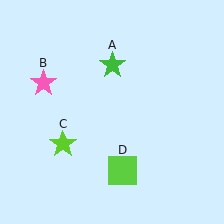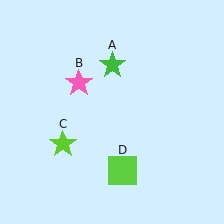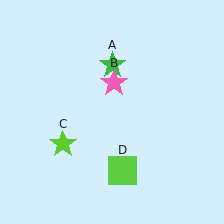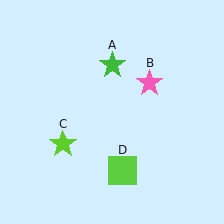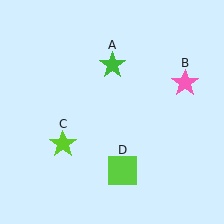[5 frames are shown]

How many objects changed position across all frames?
1 object changed position: pink star (object B).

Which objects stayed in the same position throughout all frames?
Green star (object A) and lime star (object C) and lime square (object D) remained stationary.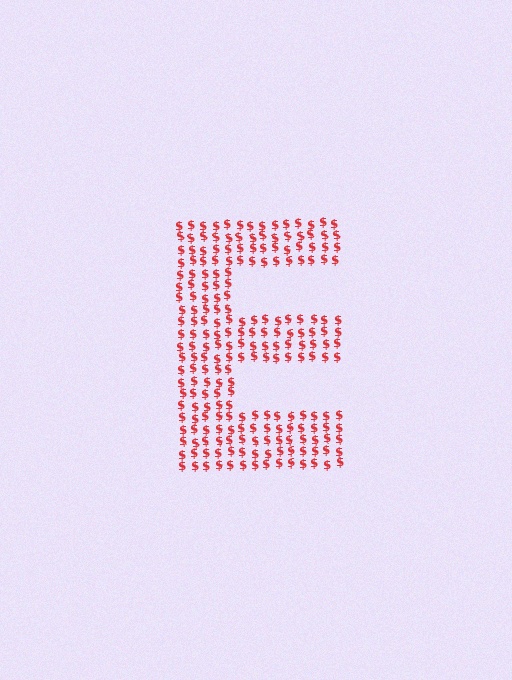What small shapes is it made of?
It is made of small dollar signs.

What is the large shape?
The large shape is the letter E.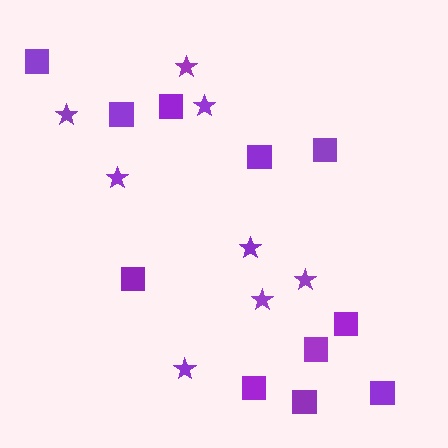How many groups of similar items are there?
There are 2 groups: one group of stars (8) and one group of squares (11).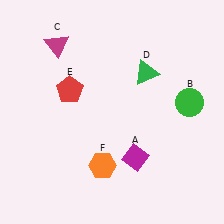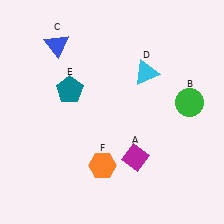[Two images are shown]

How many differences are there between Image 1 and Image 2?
There are 3 differences between the two images.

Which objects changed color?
C changed from magenta to blue. D changed from green to cyan. E changed from red to teal.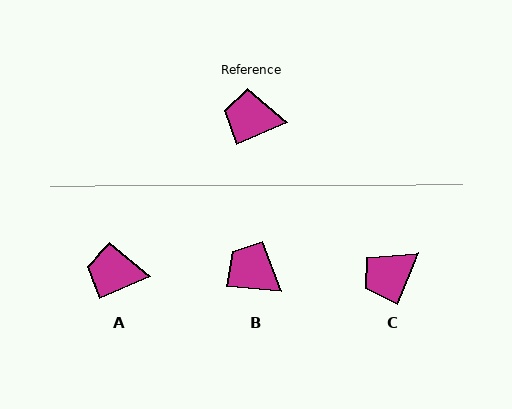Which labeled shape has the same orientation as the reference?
A.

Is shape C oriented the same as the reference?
No, it is off by about 44 degrees.